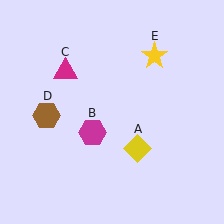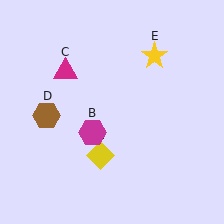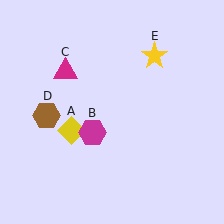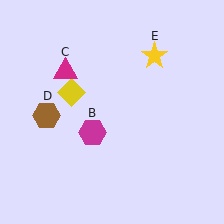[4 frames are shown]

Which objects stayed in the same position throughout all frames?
Magenta hexagon (object B) and magenta triangle (object C) and brown hexagon (object D) and yellow star (object E) remained stationary.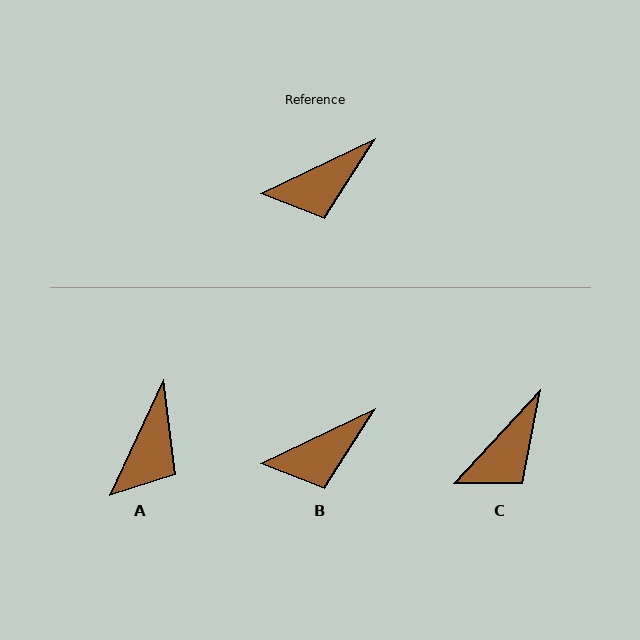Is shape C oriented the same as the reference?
No, it is off by about 21 degrees.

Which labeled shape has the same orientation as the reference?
B.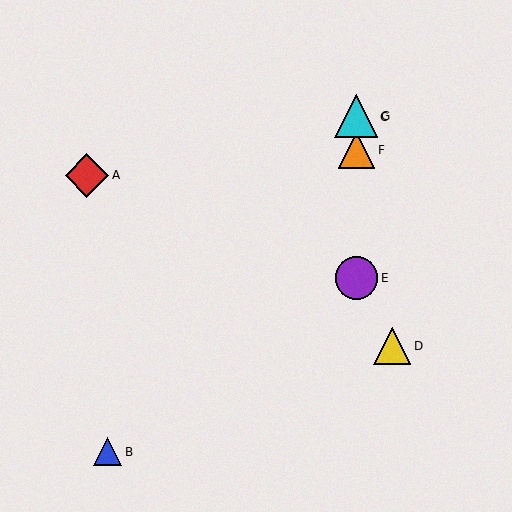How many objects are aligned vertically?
4 objects (C, E, F, G) are aligned vertically.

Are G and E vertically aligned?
Yes, both are at x≈356.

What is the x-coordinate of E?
Object E is at x≈356.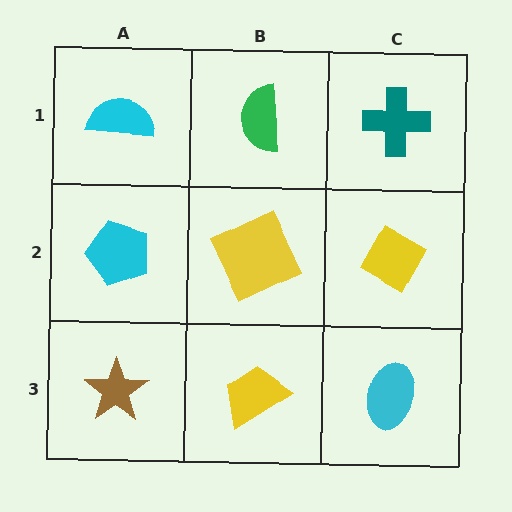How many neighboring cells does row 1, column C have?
2.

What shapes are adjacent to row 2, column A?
A cyan semicircle (row 1, column A), a brown star (row 3, column A), a yellow square (row 2, column B).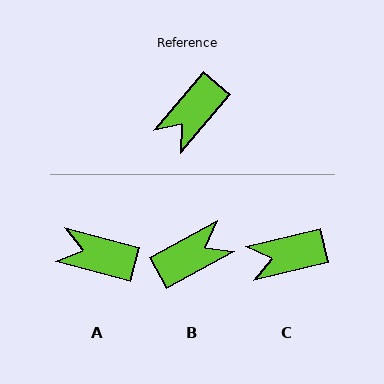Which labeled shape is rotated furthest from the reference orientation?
B, about 159 degrees away.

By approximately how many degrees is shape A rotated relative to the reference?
Approximately 65 degrees clockwise.